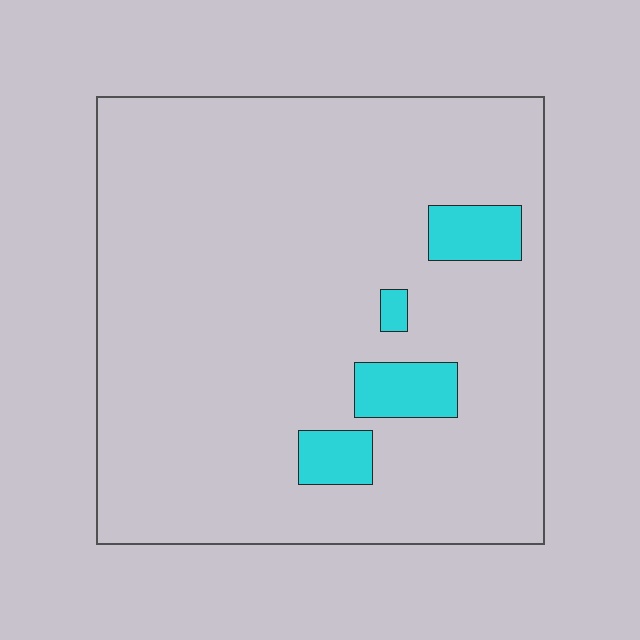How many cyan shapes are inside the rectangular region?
4.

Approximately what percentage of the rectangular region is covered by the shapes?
Approximately 10%.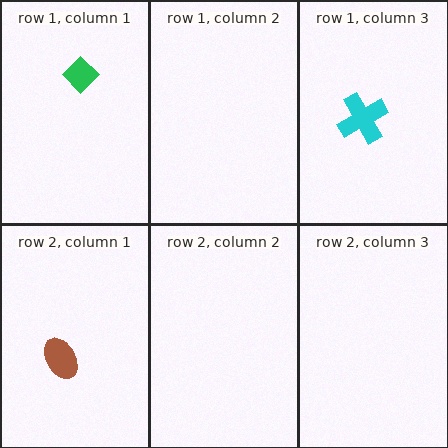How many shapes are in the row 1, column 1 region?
1.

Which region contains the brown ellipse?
The row 2, column 1 region.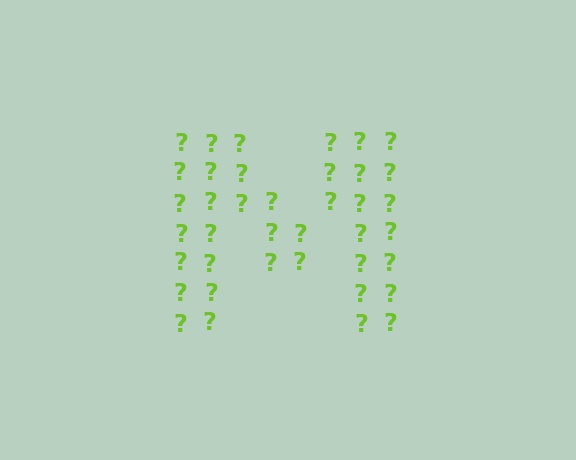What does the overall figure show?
The overall figure shows the letter M.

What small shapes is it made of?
It is made of small question marks.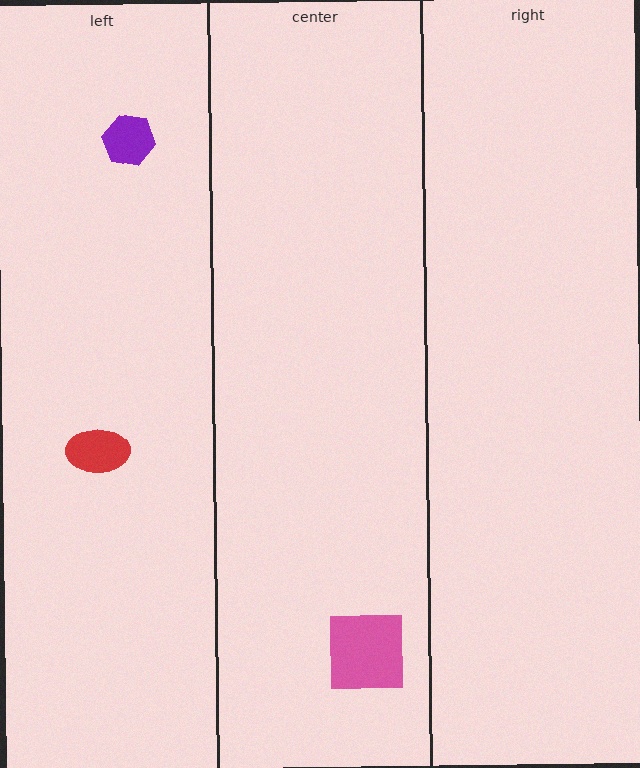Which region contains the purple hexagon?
The left region.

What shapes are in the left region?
The red ellipse, the purple hexagon.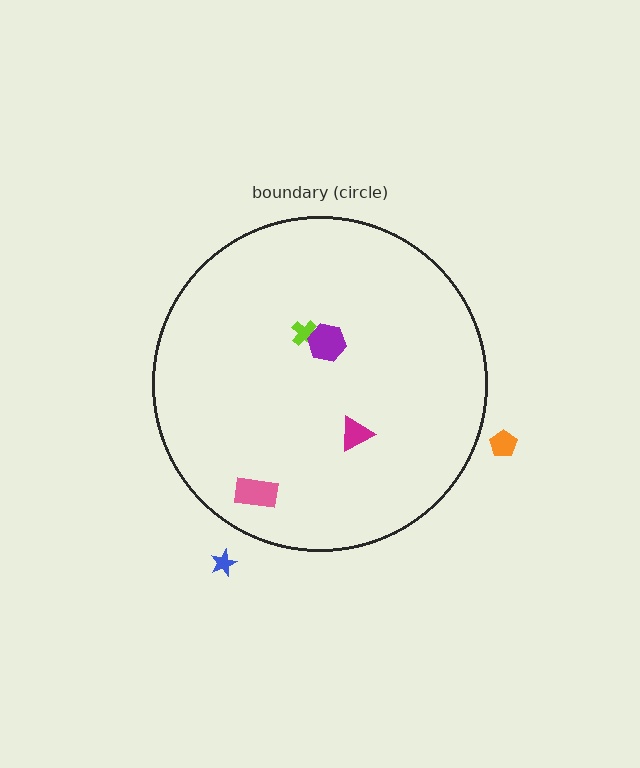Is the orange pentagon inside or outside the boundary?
Outside.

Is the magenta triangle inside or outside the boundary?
Inside.